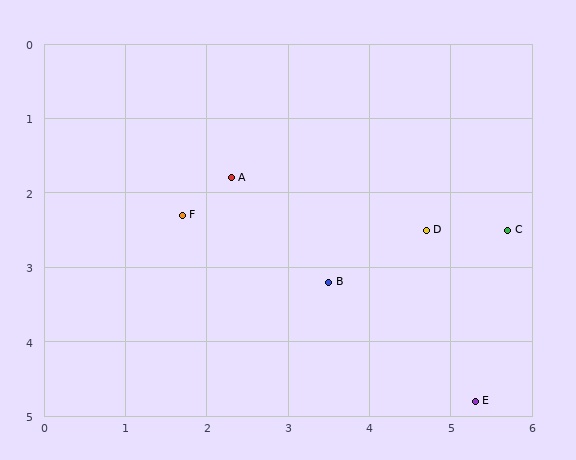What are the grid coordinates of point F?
Point F is at approximately (1.7, 2.3).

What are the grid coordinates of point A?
Point A is at approximately (2.3, 1.8).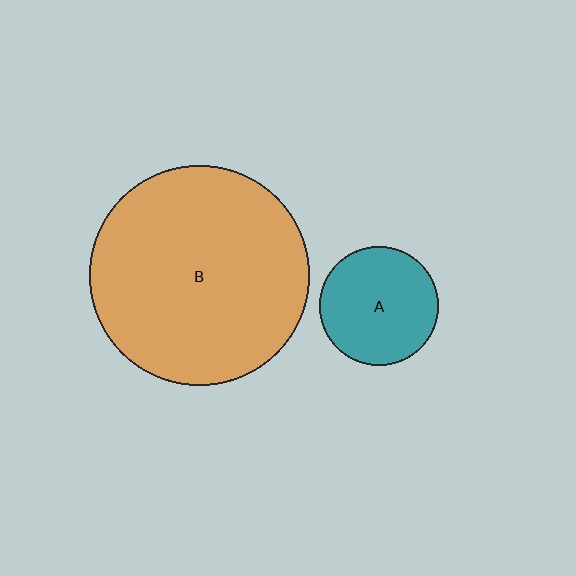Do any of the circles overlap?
No, none of the circles overlap.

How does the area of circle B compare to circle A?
Approximately 3.4 times.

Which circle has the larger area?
Circle B (orange).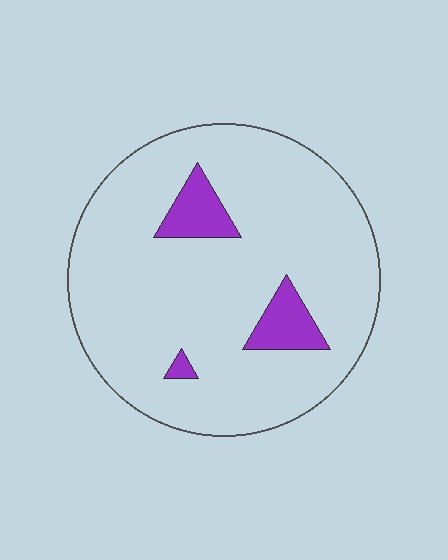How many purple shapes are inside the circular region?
3.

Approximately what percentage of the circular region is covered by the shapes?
Approximately 10%.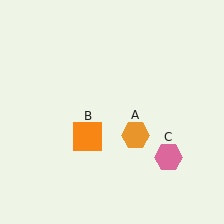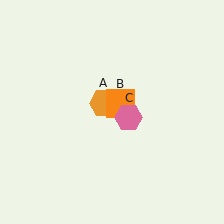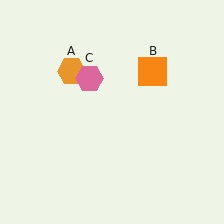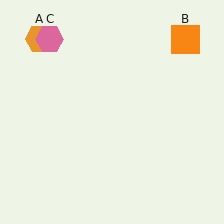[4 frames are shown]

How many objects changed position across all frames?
3 objects changed position: orange hexagon (object A), orange square (object B), pink hexagon (object C).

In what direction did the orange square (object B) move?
The orange square (object B) moved up and to the right.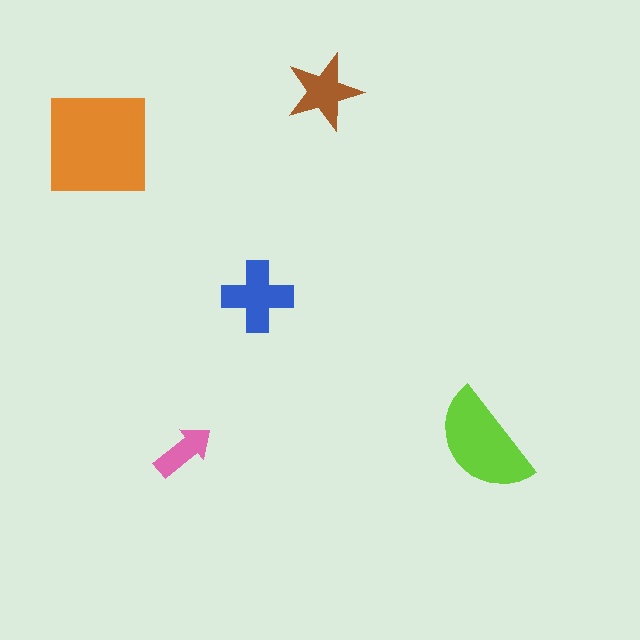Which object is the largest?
The orange square.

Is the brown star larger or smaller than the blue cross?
Smaller.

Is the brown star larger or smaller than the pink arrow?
Larger.